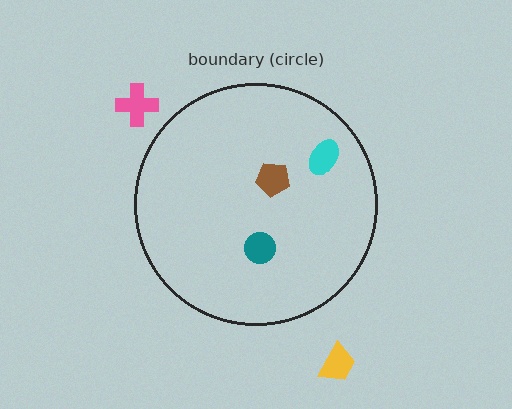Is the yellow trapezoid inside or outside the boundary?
Outside.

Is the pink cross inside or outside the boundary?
Outside.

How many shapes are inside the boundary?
3 inside, 2 outside.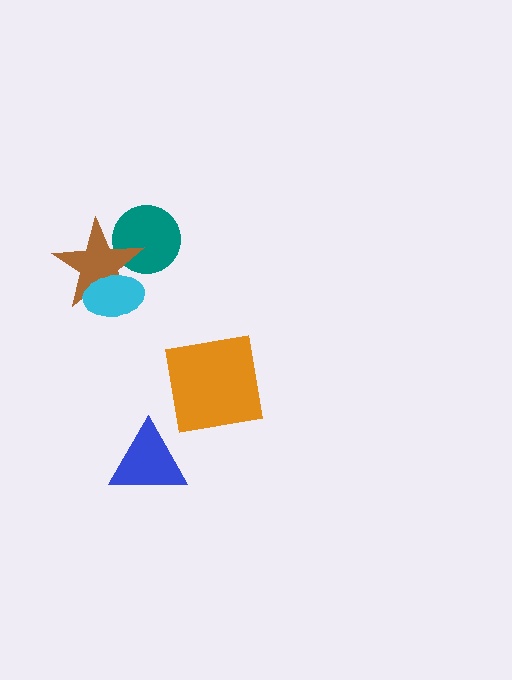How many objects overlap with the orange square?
0 objects overlap with the orange square.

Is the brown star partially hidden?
Yes, it is partially covered by another shape.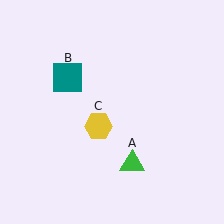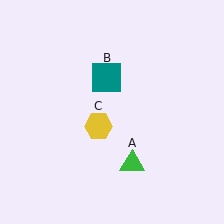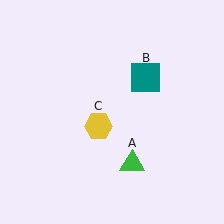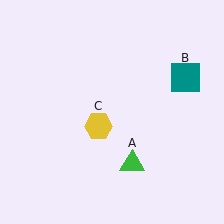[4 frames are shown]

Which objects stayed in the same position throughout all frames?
Green triangle (object A) and yellow hexagon (object C) remained stationary.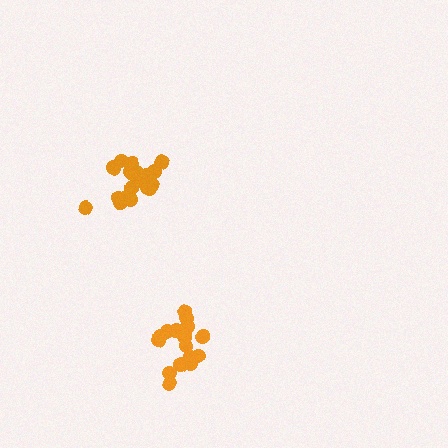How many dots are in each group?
Group 1: 19 dots, Group 2: 16 dots (35 total).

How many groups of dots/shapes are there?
There are 2 groups.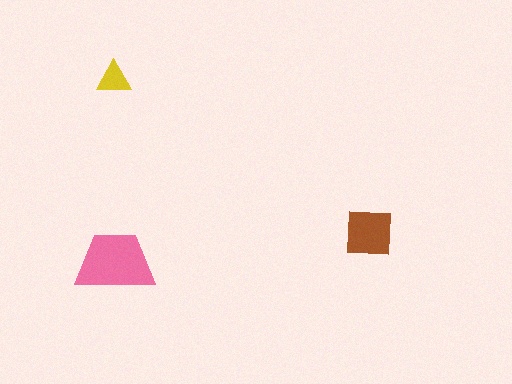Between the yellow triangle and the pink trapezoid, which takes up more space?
The pink trapezoid.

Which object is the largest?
The pink trapezoid.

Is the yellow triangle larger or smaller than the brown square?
Smaller.